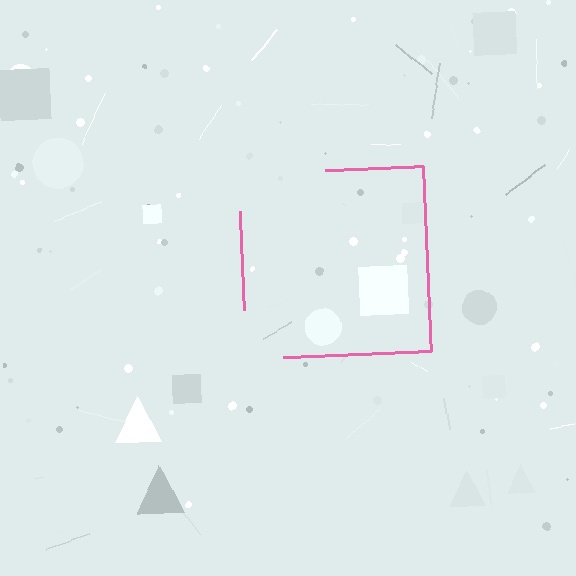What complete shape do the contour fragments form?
The contour fragments form a square.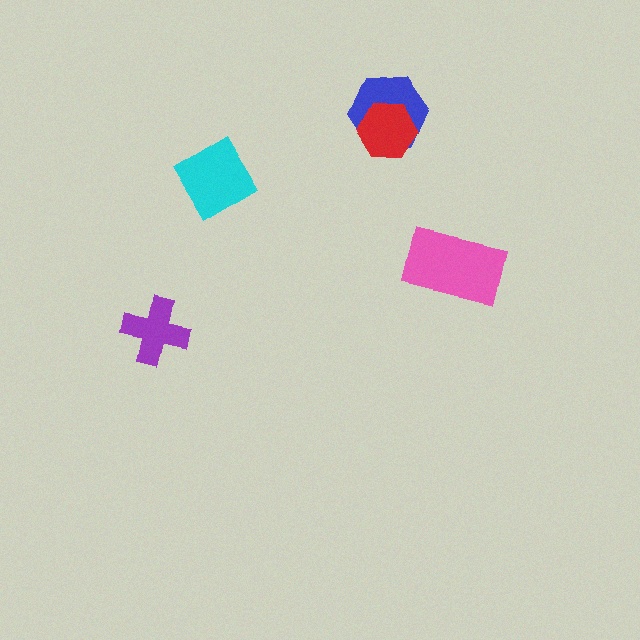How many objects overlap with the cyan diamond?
0 objects overlap with the cyan diamond.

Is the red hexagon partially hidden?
No, no other shape covers it.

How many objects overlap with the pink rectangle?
0 objects overlap with the pink rectangle.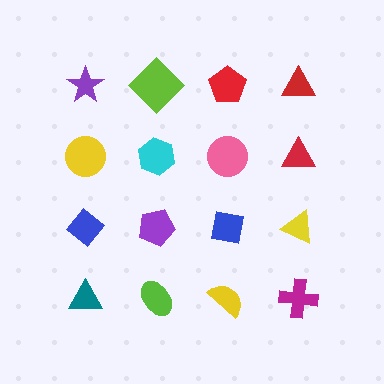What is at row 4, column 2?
A lime ellipse.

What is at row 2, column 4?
A red triangle.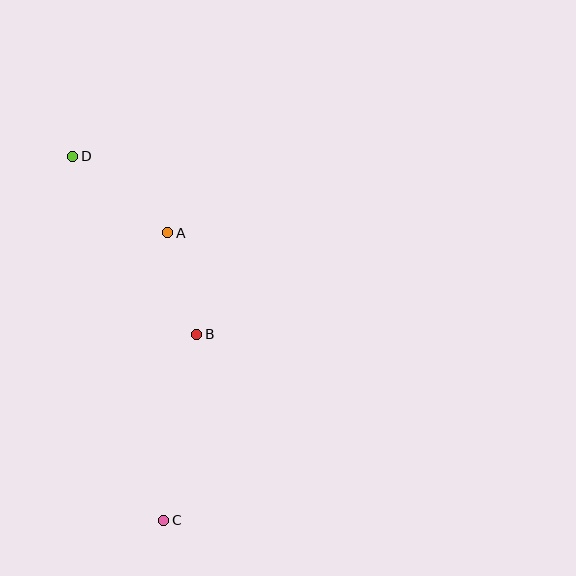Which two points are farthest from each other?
Points C and D are farthest from each other.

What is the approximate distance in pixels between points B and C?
The distance between B and C is approximately 189 pixels.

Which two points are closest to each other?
Points A and B are closest to each other.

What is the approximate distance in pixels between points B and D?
The distance between B and D is approximately 217 pixels.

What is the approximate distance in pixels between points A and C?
The distance between A and C is approximately 288 pixels.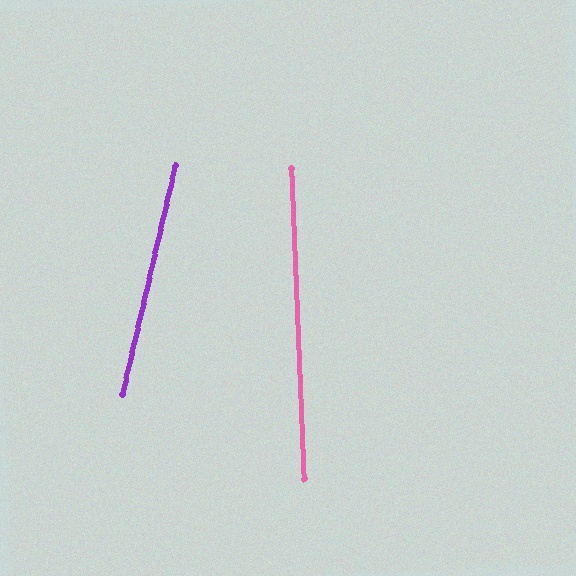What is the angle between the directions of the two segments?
Approximately 16 degrees.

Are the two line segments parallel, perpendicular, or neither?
Neither parallel nor perpendicular — they differ by about 16°.